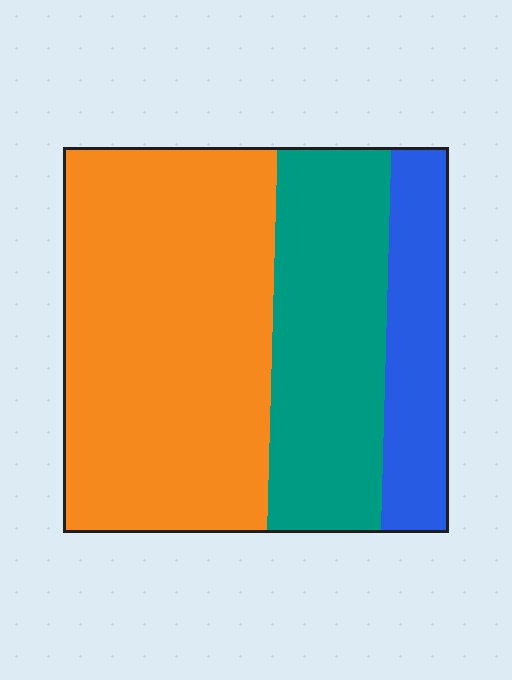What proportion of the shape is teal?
Teal takes up about one third (1/3) of the shape.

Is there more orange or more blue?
Orange.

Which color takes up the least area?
Blue, at roughly 15%.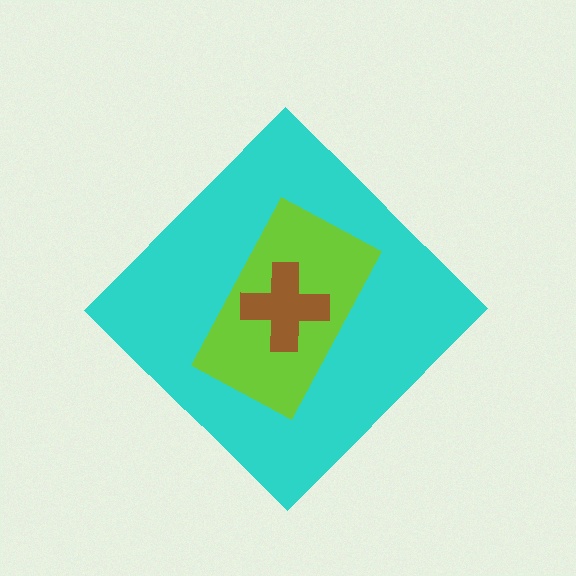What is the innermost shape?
The brown cross.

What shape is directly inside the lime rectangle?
The brown cross.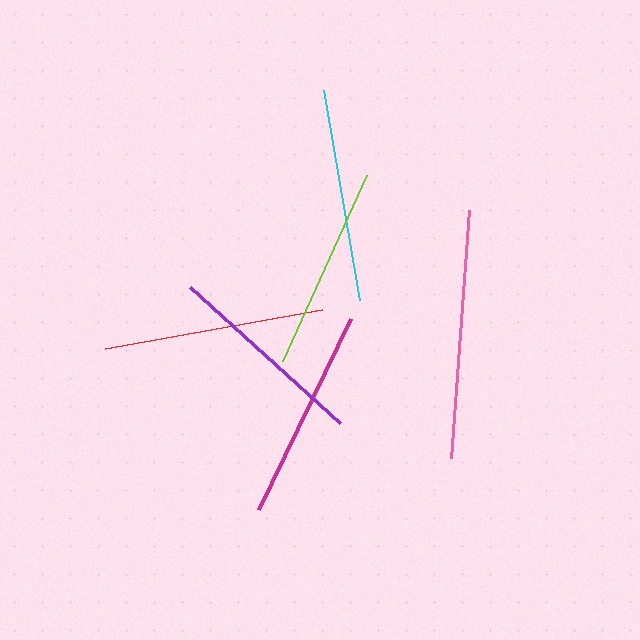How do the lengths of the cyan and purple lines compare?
The cyan and purple lines are approximately the same length.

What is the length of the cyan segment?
The cyan segment is approximately 214 pixels long.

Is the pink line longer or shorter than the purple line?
The pink line is longer than the purple line.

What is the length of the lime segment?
The lime segment is approximately 204 pixels long.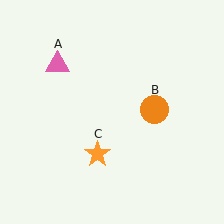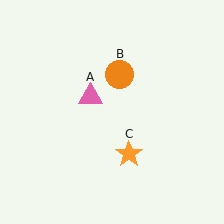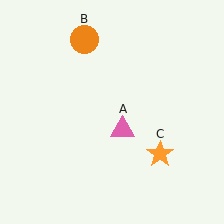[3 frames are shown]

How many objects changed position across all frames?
3 objects changed position: pink triangle (object A), orange circle (object B), orange star (object C).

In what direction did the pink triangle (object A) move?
The pink triangle (object A) moved down and to the right.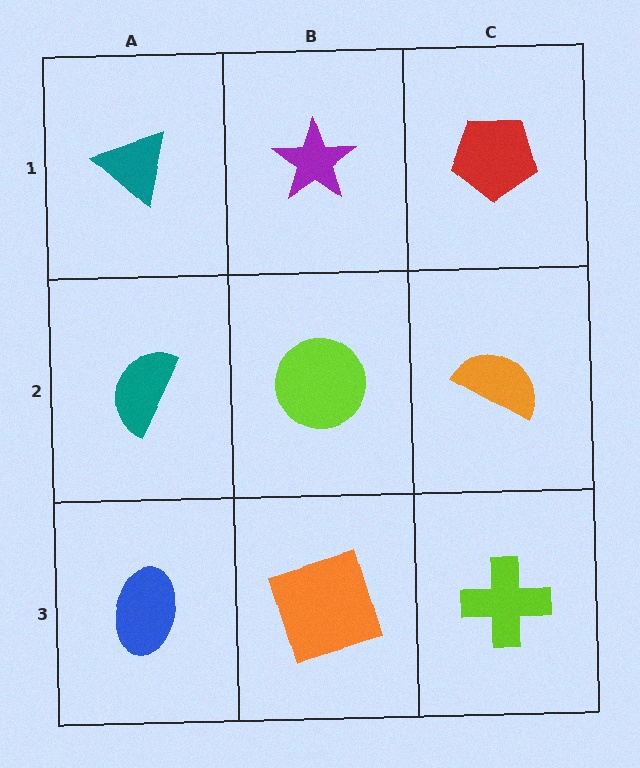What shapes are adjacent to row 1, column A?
A teal semicircle (row 2, column A), a purple star (row 1, column B).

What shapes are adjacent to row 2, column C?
A red pentagon (row 1, column C), a lime cross (row 3, column C), a lime circle (row 2, column B).